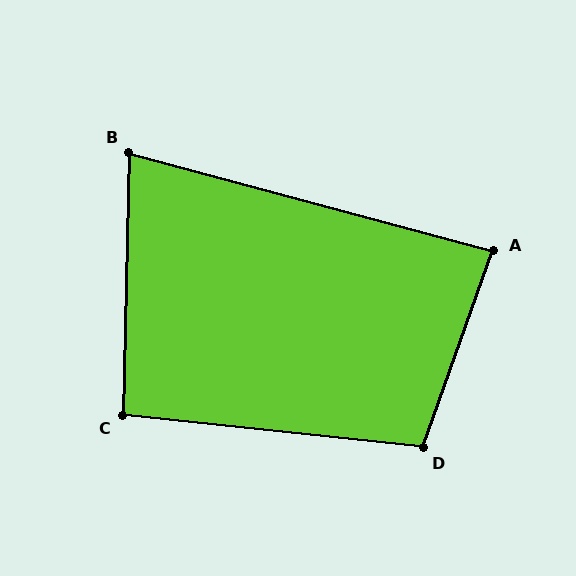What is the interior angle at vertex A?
Approximately 85 degrees (approximately right).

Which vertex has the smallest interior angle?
B, at approximately 76 degrees.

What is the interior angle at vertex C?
Approximately 95 degrees (approximately right).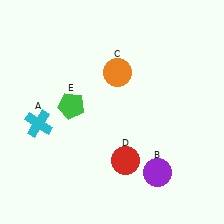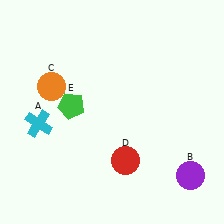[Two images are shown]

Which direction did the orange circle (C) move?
The orange circle (C) moved left.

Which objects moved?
The objects that moved are: the purple circle (B), the orange circle (C).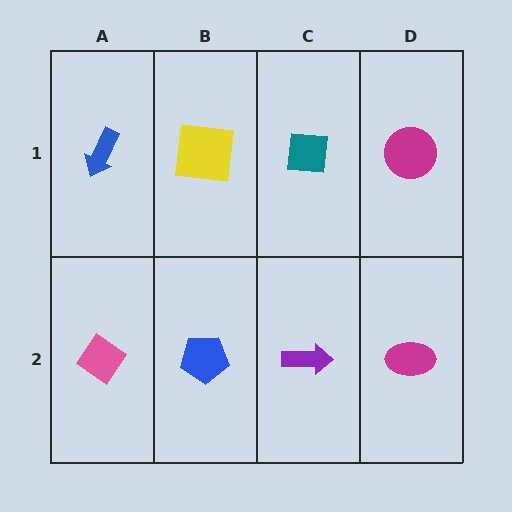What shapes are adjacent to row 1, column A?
A pink diamond (row 2, column A), a yellow square (row 1, column B).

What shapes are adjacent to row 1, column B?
A blue pentagon (row 2, column B), a blue arrow (row 1, column A), a teal square (row 1, column C).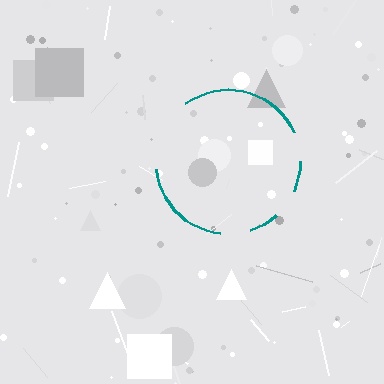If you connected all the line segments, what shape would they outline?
They would outline a circle.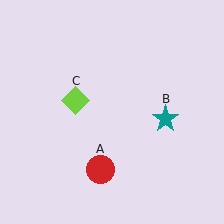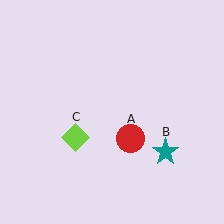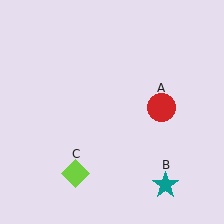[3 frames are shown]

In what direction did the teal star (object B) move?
The teal star (object B) moved down.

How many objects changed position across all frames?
3 objects changed position: red circle (object A), teal star (object B), lime diamond (object C).